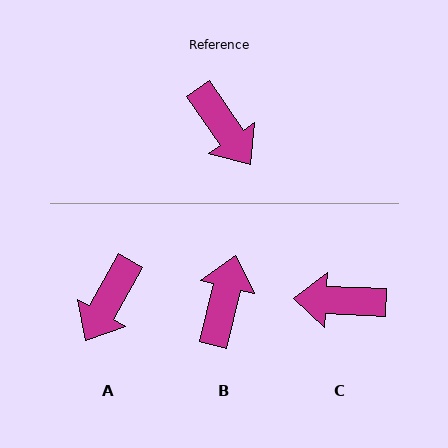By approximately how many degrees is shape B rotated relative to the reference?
Approximately 131 degrees counter-clockwise.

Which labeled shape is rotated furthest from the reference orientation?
B, about 131 degrees away.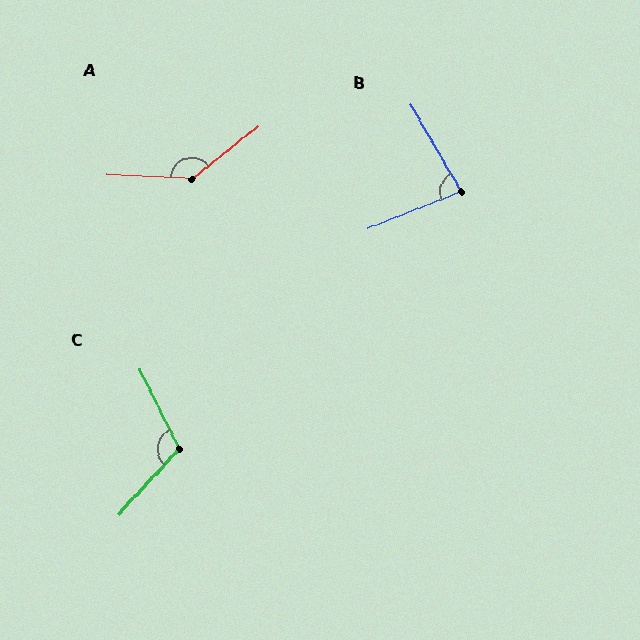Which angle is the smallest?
B, at approximately 82 degrees.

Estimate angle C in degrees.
Approximately 111 degrees.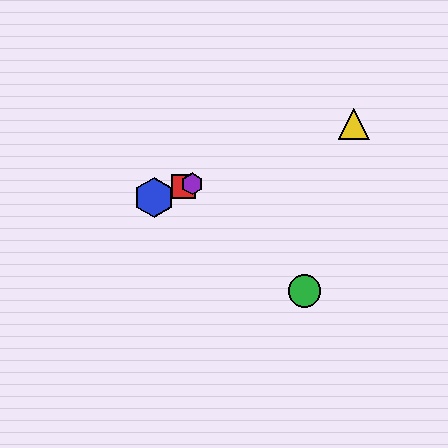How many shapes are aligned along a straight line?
4 shapes (the red square, the blue hexagon, the yellow triangle, the purple hexagon) are aligned along a straight line.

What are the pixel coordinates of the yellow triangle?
The yellow triangle is at (354, 124).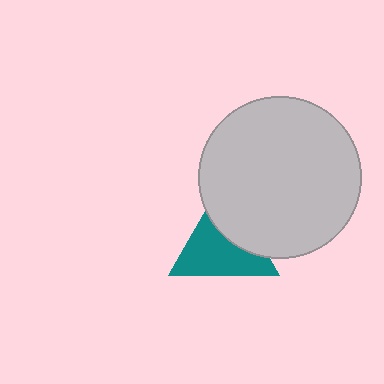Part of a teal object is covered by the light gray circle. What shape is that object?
It is a triangle.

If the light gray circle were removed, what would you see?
You would see the complete teal triangle.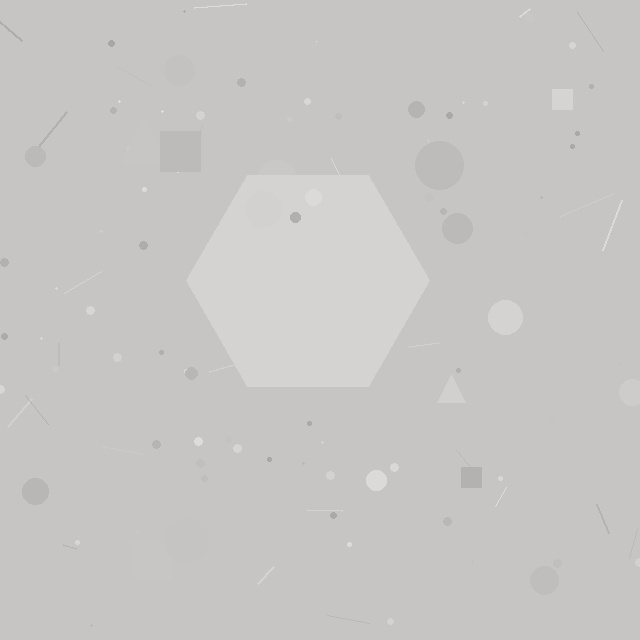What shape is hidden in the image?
A hexagon is hidden in the image.